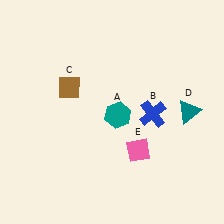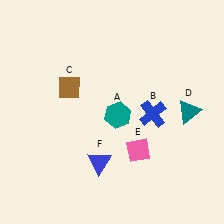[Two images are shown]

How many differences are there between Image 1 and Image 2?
There is 1 difference between the two images.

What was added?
A blue triangle (F) was added in Image 2.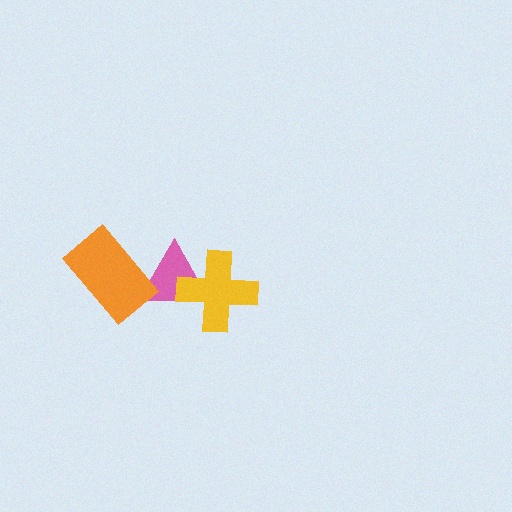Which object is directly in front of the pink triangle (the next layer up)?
The yellow cross is directly in front of the pink triangle.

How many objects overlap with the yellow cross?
1 object overlaps with the yellow cross.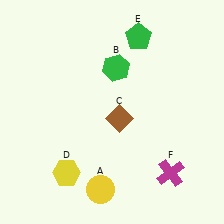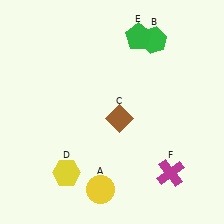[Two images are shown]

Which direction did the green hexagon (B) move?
The green hexagon (B) moved right.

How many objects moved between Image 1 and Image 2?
1 object moved between the two images.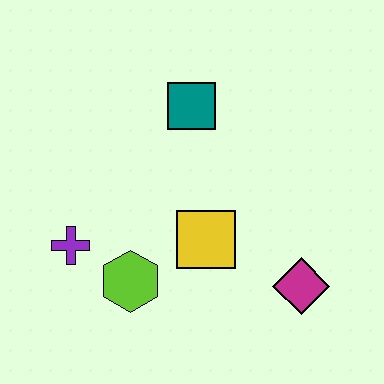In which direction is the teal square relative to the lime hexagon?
The teal square is above the lime hexagon.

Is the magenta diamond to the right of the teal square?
Yes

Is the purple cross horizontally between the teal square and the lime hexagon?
No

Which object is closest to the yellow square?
The lime hexagon is closest to the yellow square.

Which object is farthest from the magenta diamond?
The purple cross is farthest from the magenta diamond.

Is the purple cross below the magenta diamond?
No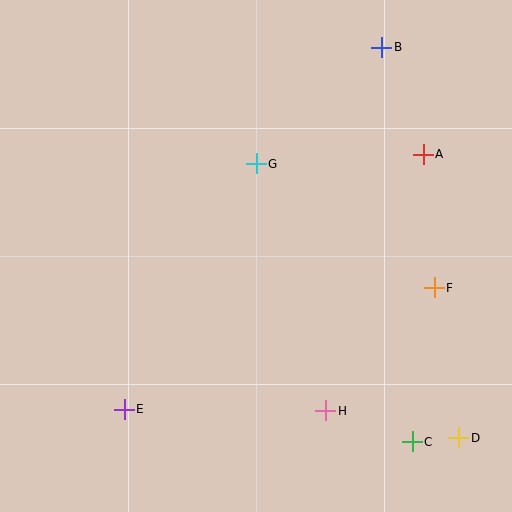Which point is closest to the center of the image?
Point G at (256, 164) is closest to the center.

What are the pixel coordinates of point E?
Point E is at (124, 409).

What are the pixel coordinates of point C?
Point C is at (412, 442).